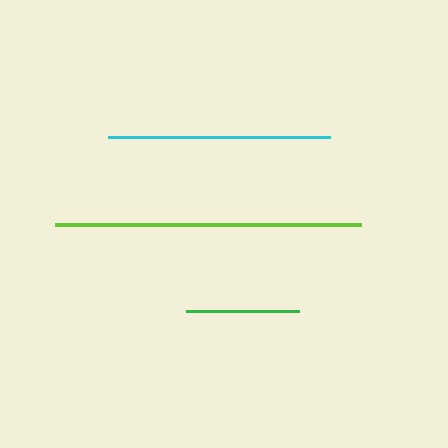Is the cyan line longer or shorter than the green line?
The cyan line is longer than the green line.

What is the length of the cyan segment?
The cyan segment is approximately 222 pixels long.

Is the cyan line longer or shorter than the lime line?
The lime line is longer than the cyan line.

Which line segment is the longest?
The lime line is the longest at approximately 306 pixels.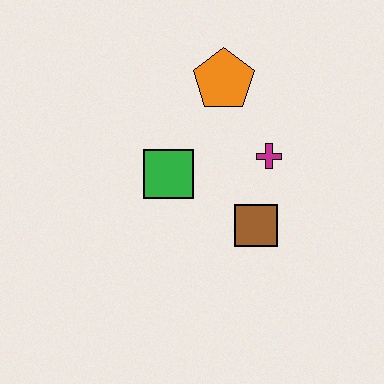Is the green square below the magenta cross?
Yes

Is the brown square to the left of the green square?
No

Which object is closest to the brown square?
The magenta cross is closest to the brown square.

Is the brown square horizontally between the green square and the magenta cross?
Yes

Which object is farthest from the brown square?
The orange pentagon is farthest from the brown square.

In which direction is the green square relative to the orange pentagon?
The green square is below the orange pentagon.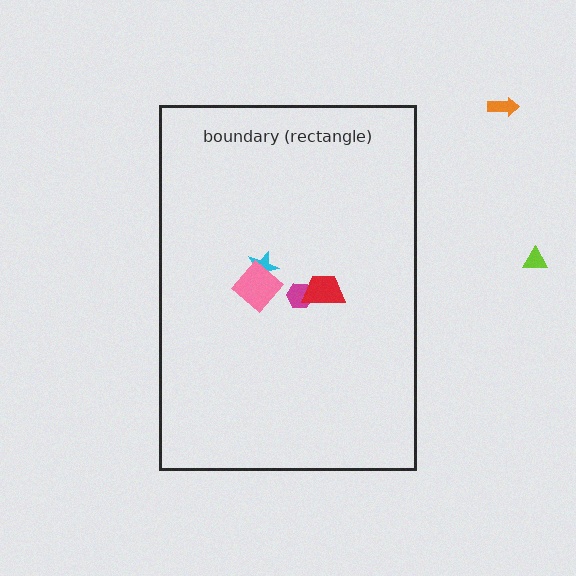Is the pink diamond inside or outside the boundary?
Inside.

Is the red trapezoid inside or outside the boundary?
Inside.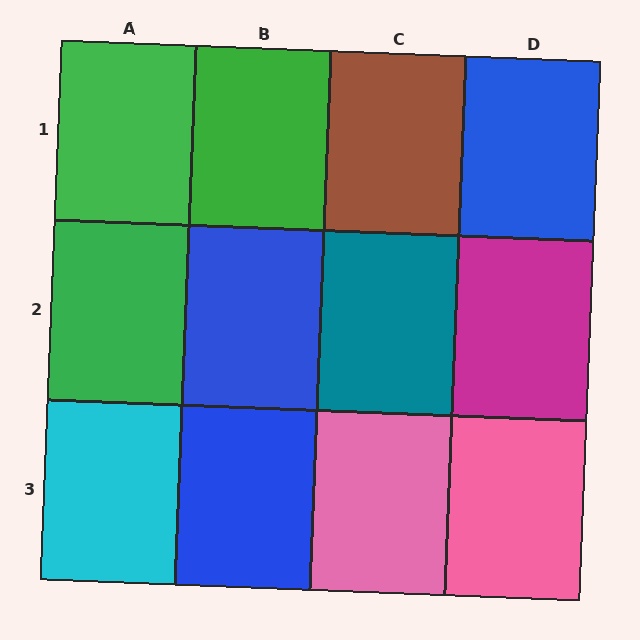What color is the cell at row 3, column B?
Blue.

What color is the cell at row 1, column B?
Green.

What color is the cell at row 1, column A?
Green.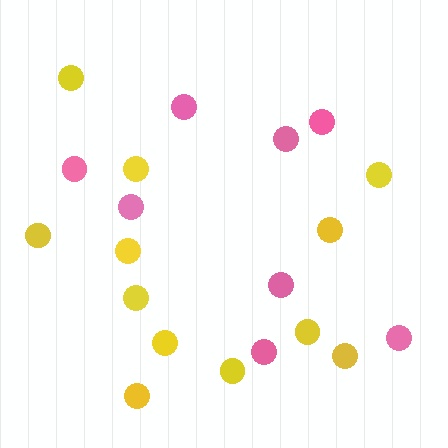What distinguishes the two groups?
There are 2 groups: one group of yellow circles (12) and one group of pink circles (8).